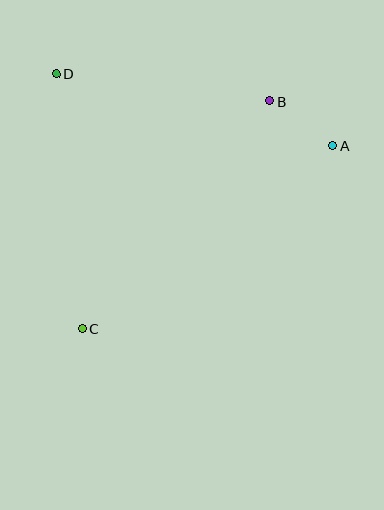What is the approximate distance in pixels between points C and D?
The distance between C and D is approximately 256 pixels.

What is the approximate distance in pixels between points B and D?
The distance between B and D is approximately 215 pixels.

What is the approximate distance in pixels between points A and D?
The distance between A and D is approximately 285 pixels.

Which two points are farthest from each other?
Points A and C are farthest from each other.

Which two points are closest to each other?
Points A and B are closest to each other.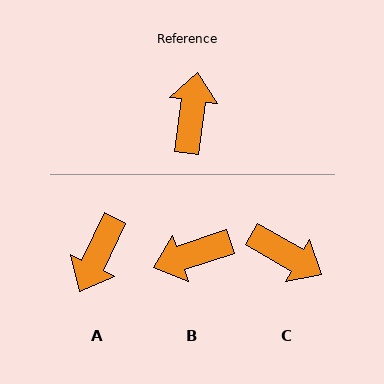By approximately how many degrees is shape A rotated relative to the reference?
Approximately 162 degrees counter-clockwise.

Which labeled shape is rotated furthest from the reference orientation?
A, about 162 degrees away.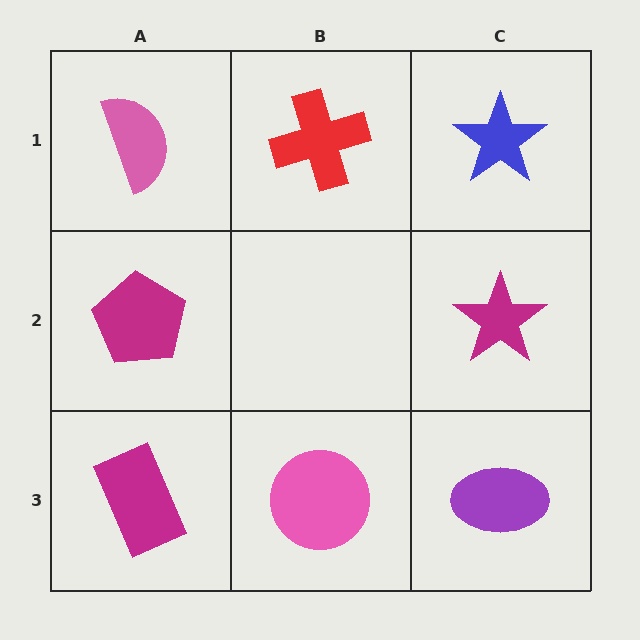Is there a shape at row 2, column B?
No, that cell is empty.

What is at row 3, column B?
A pink circle.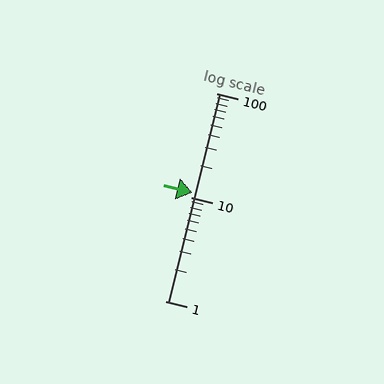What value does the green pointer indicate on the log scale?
The pointer indicates approximately 11.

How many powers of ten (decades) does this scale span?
The scale spans 2 decades, from 1 to 100.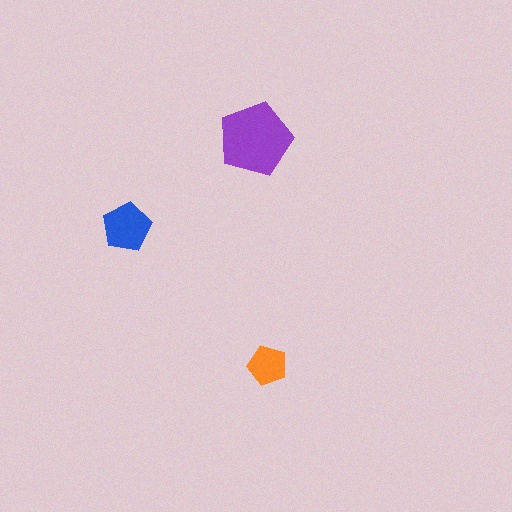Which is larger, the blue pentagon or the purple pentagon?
The purple one.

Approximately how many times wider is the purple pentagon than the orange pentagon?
About 2 times wider.